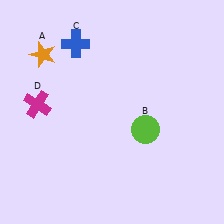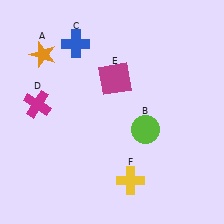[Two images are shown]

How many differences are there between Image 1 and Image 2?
There are 2 differences between the two images.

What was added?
A magenta square (E), a yellow cross (F) were added in Image 2.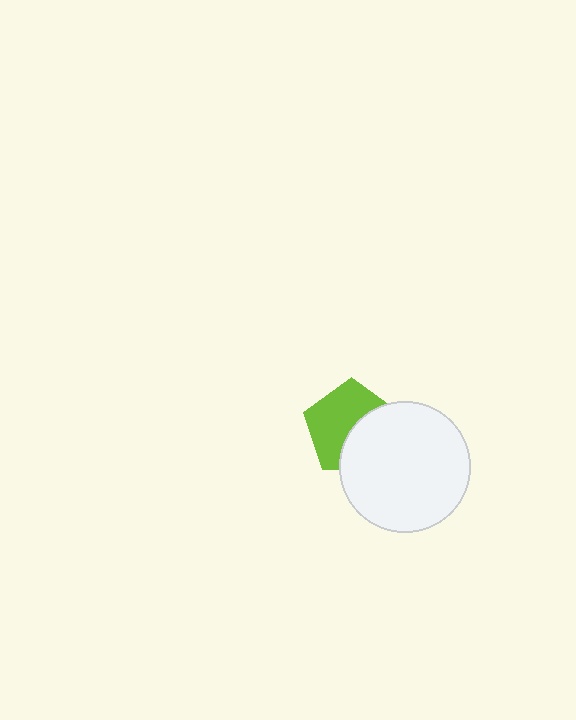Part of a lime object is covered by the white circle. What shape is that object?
It is a pentagon.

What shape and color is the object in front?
The object in front is a white circle.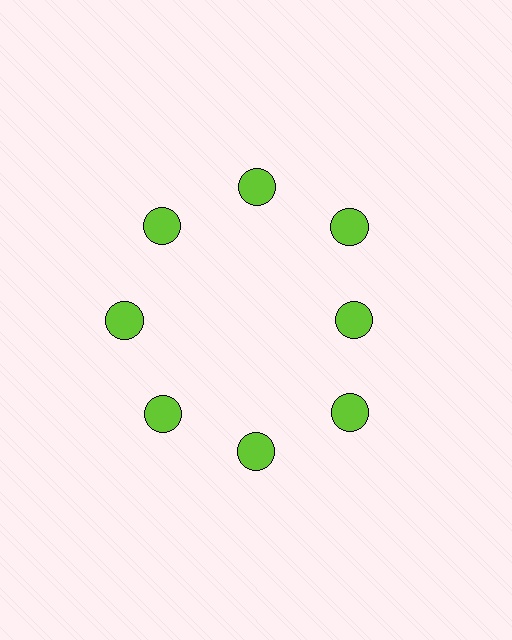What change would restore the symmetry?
The symmetry would be restored by moving it outward, back onto the ring so that all 8 circles sit at equal angles and equal distance from the center.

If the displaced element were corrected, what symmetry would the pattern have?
It would have 8-fold rotational symmetry — the pattern would map onto itself every 45 degrees.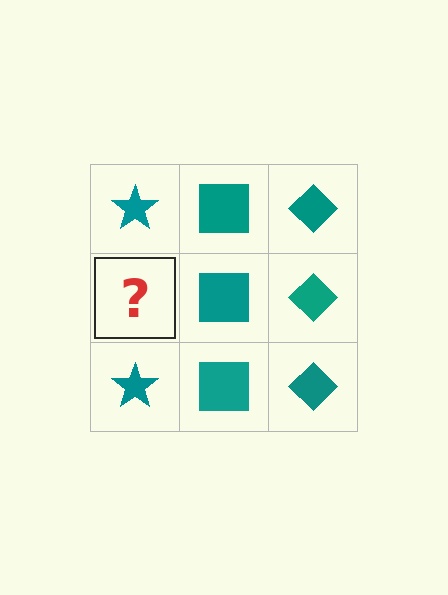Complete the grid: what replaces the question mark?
The question mark should be replaced with a teal star.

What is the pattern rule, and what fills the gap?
The rule is that each column has a consistent shape. The gap should be filled with a teal star.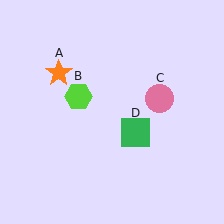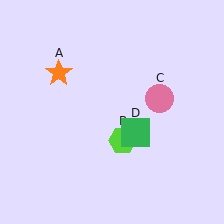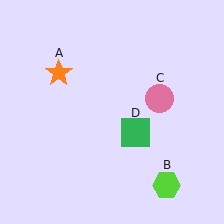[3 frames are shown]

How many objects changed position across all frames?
1 object changed position: lime hexagon (object B).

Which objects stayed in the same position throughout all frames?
Orange star (object A) and pink circle (object C) and green square (object D) remained stationary.